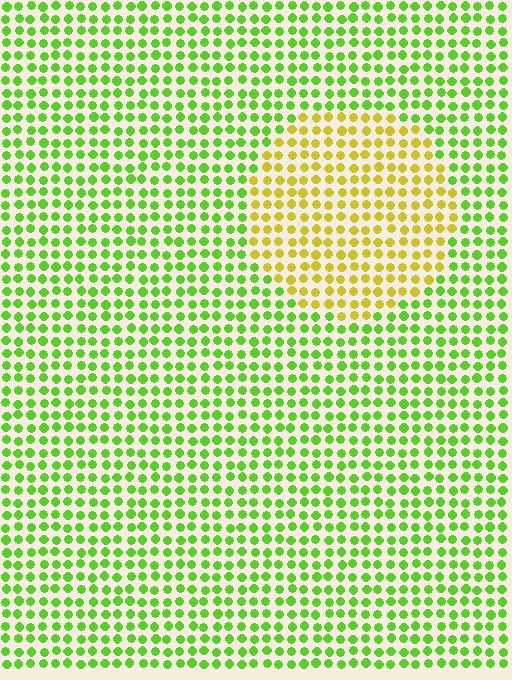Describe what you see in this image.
The image is filled with small lime elements in a uniform arrangement. A circle-shaped region is visible where the elements are tinted to a slightly different hue, forming a subtle color boundary.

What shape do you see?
I see a circle.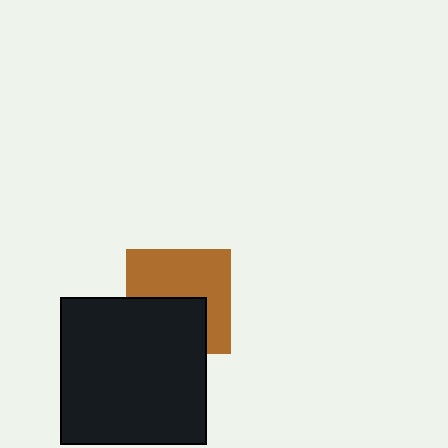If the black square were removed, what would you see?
You would see the complete brown square.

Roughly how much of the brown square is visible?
About half of it is visible (roughly 58%).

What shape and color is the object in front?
The object in front is a black square.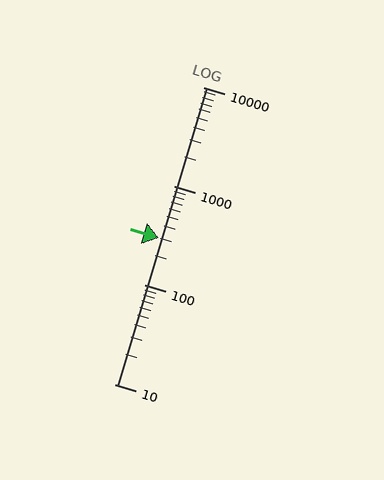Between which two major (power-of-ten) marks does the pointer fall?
The pointer is between 100 and 1000.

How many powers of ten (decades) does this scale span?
The scale spans 3 decades, from 10 to 10000.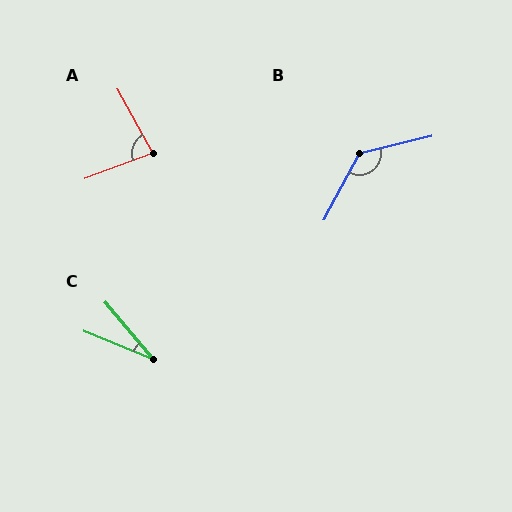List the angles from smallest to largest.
C (27°), A (82°), B (131°).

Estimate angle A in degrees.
Approximately 82 degrees.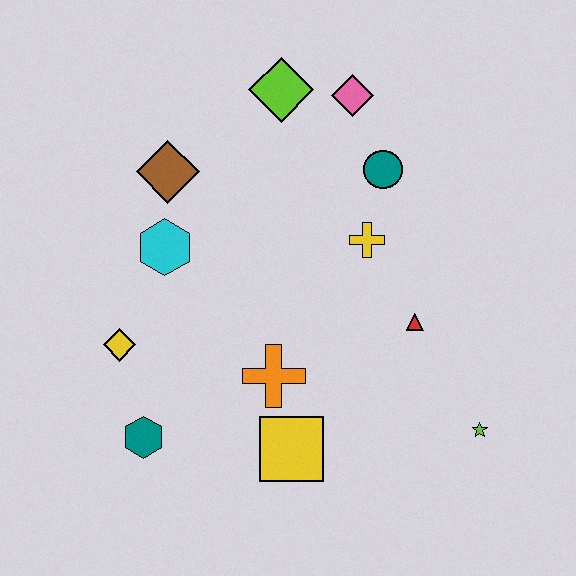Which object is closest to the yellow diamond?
The teal hexagon is closest to the yellow diamond.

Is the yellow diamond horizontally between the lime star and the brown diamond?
No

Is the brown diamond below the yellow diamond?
No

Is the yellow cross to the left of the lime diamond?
No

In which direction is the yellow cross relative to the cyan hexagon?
The yellow cross is to the right of the cyan hexagon.